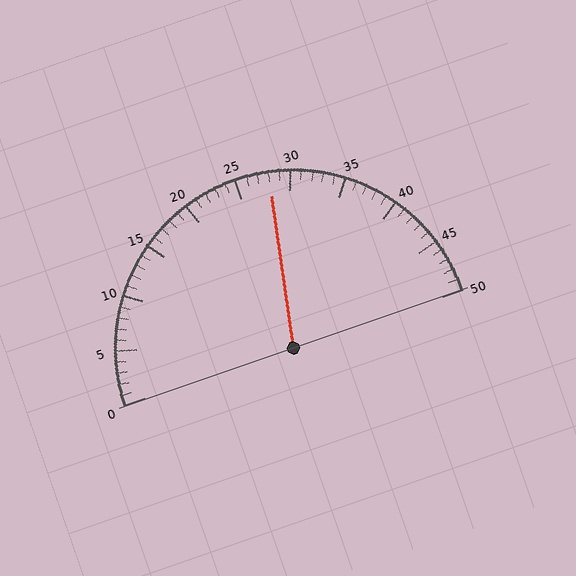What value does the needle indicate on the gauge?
The needle indicates approximately 28.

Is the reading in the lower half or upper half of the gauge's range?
The reading is in the upper half of the range (0 to 50).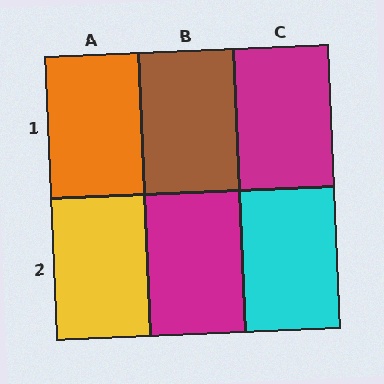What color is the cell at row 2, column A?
Yellow.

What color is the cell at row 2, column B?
Magenta.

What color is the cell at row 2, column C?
Cyan.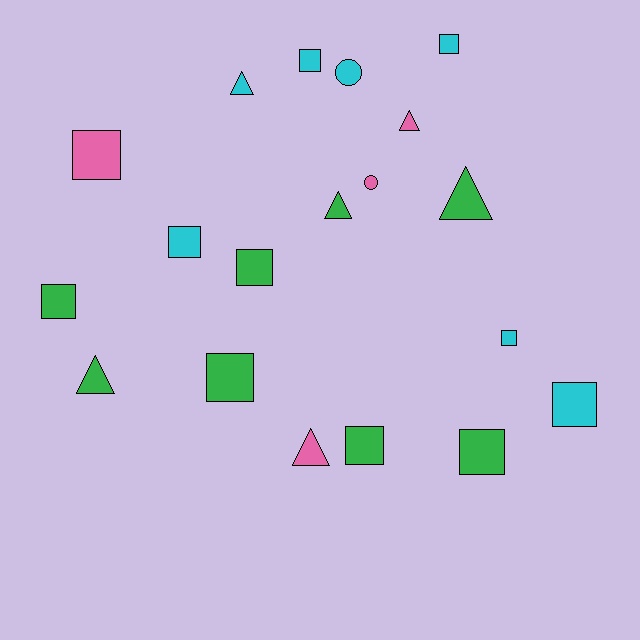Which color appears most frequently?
Green, with 8 objects.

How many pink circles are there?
There is 1 pink circle.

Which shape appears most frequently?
Square, with 11 objects.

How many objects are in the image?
There are 19 objects.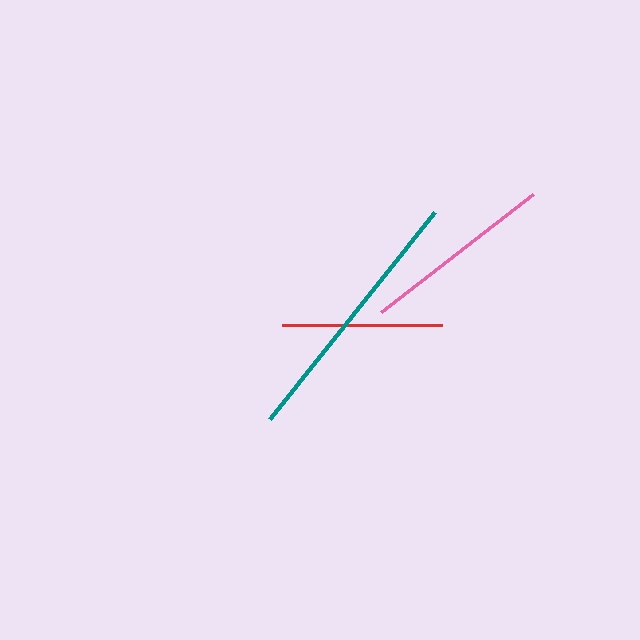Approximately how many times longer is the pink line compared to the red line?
The pink line is approximately 1.2 times the length of the red line.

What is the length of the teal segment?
The teal segment is approximately 264 pixels long.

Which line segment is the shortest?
The red line is the shortest at approximately 159 pixels.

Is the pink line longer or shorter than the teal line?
The teal line is longer than the pink line.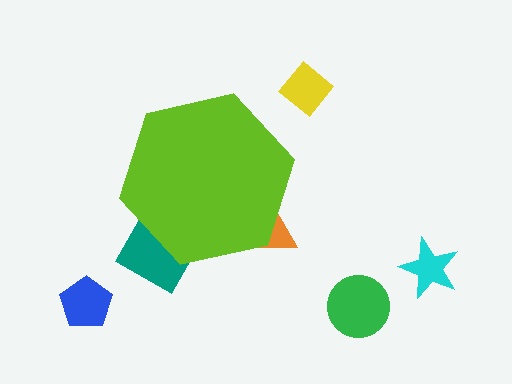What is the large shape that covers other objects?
A lime hexagon.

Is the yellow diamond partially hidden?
No, the yellow diamond is fully visible.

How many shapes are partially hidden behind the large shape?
2 shapes are partially hidden.